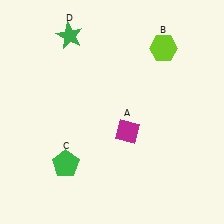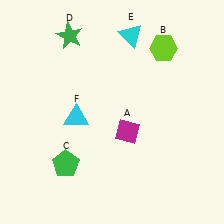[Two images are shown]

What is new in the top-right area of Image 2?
A cyan triangle (E) was added in the top-right area of Image 2.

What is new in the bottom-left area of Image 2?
A cyan triangle (F) was added in the bottom-left area of Image 2.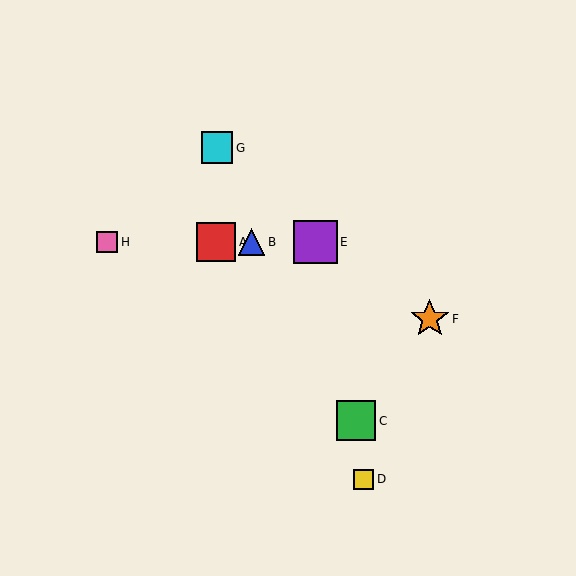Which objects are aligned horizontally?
Objects A, B, E, H are aligned horizontally.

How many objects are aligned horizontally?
4 objects (A, B, E, H) are aligned horizontally.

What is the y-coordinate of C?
Object C is at y≈421.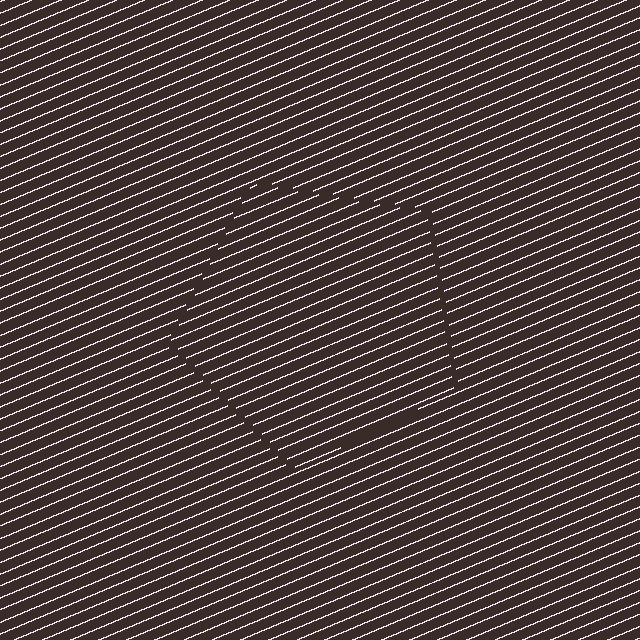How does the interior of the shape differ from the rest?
The interior of the shape contains the same grating, shifted by half a period — the contour is defined by the phase discontinuity where line-ends from the inner and outer gratings abut.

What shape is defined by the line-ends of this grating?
An illusory pentagon. The interior of the shape contains the same grating, shifted by half a period — the contour is defined by the phase discontinuity where line-ends from the inner and outer gratings abut.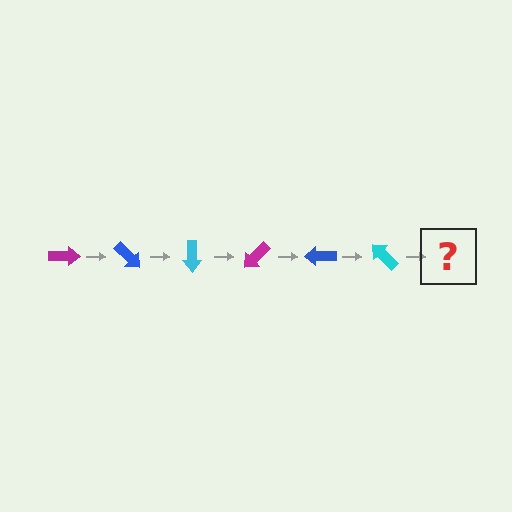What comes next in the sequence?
The next element should be a magenta arrow, rotated 270 degrees from the start.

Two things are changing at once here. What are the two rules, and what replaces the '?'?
The two rules are that it rotates 45 degrees each step and the color cycles through magenta, blue, and cyan. The '?' should be a magenta arrow, rotated 270 degrees from the start.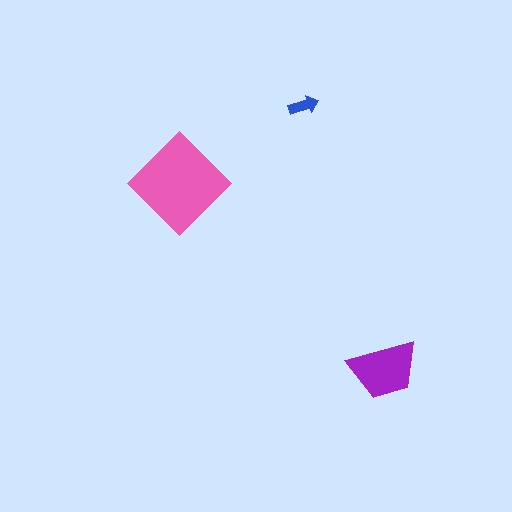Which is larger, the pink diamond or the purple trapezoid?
The pink diamond.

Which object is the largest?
The pink diamond.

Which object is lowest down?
The purple trapezoid is bottommost.